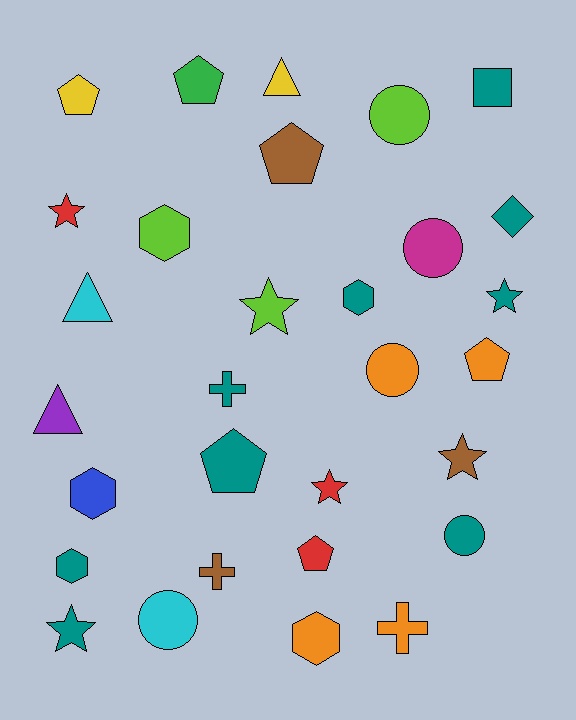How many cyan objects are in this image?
There are 2 cyan objects.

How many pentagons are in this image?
There are 6 pentagons.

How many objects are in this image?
There are 30 objects.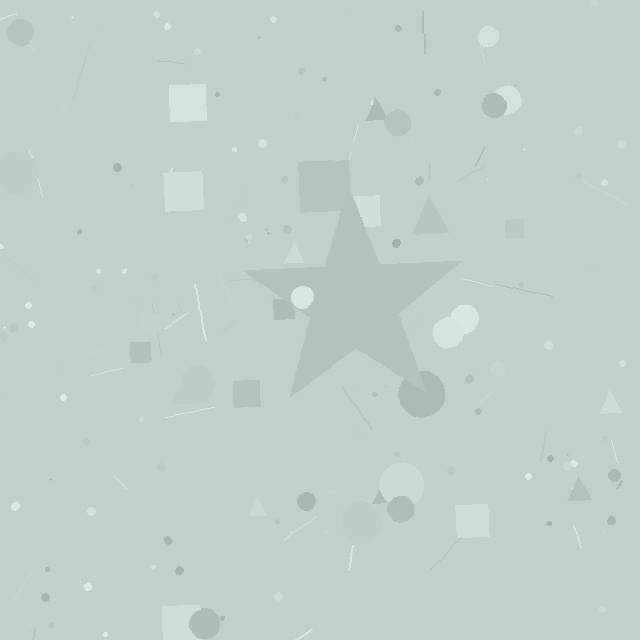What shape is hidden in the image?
A star is hidden in the image.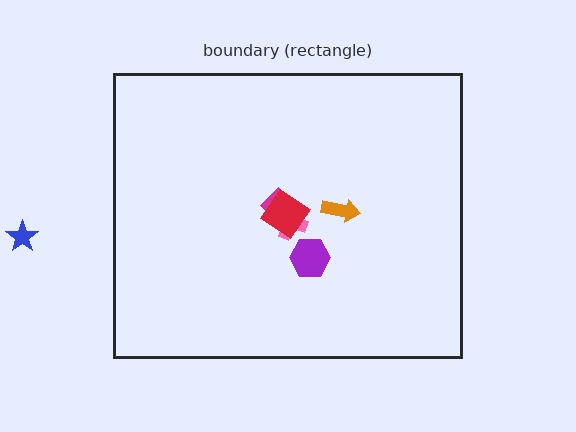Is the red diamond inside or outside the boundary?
Inside.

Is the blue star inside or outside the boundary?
Outside.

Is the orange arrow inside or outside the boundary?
Inside.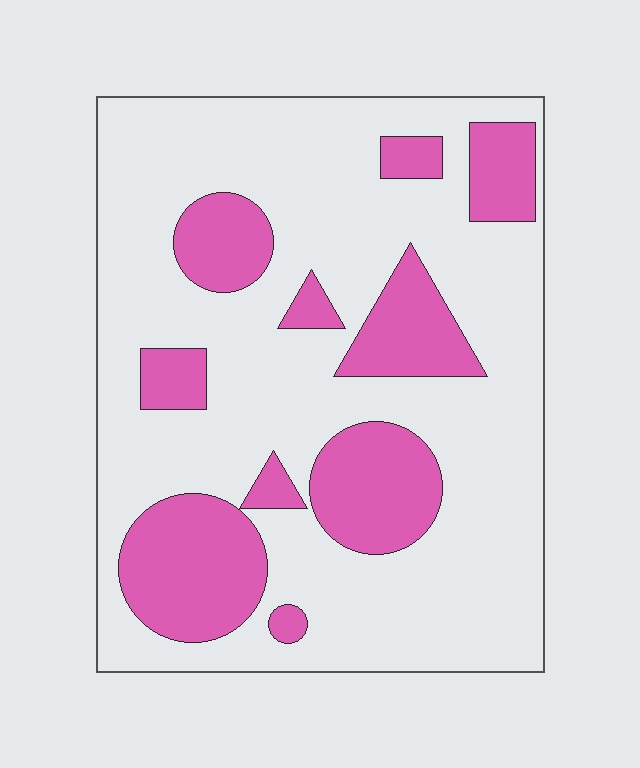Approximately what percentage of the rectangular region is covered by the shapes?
Approximately 25%.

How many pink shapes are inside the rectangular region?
10.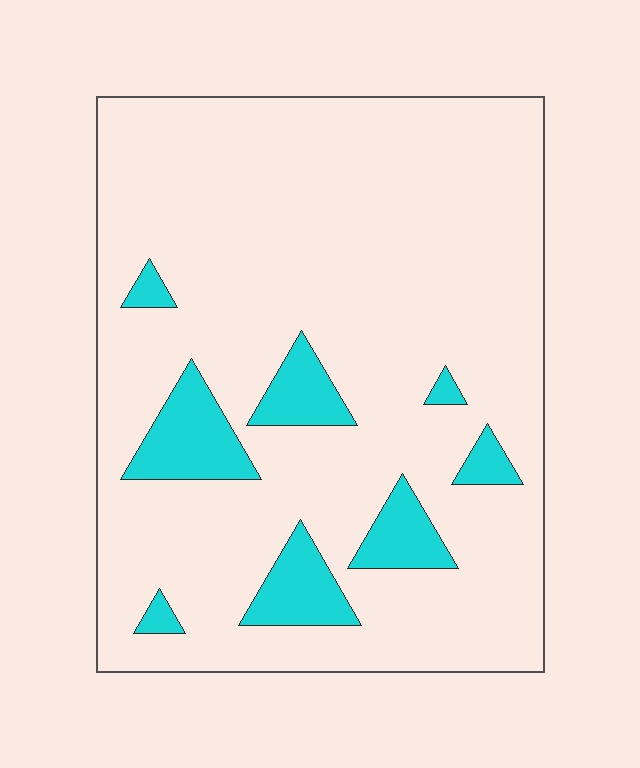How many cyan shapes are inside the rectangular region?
8.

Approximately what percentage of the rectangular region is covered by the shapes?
Approximately 10%.